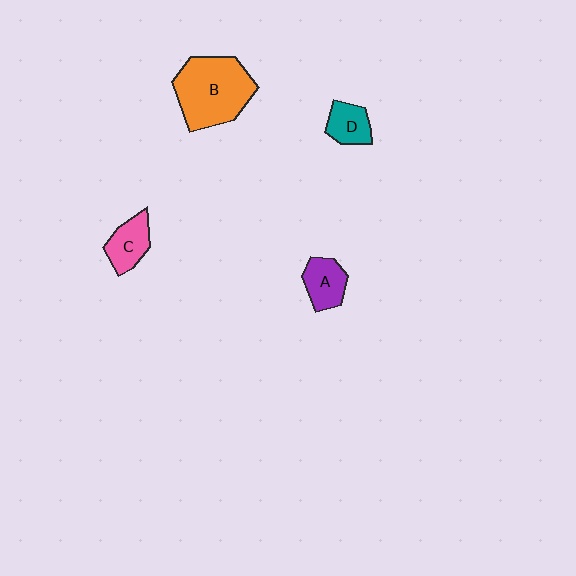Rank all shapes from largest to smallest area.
From largest to smallest: B (orange), C (pink), A (purple), D (teal).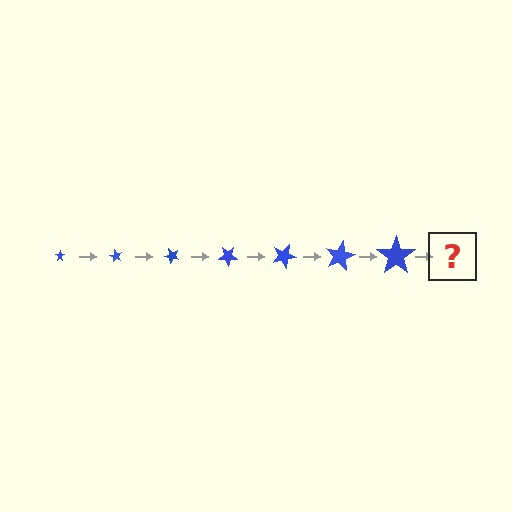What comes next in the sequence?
The next element should be a star, larger than the previous one and rotated 420 degrees from the start.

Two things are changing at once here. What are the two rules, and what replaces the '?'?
The two rules are that the star grows larger each step and it rotates 60 degrees each step. The '?' should be a star, larger than the previous one and rotated 420 degrees from the start.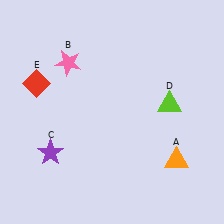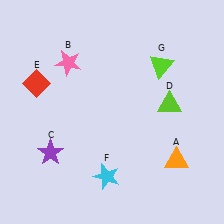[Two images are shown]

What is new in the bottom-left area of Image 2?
A cyan star (F) was added in the bottom-left area of Image 2.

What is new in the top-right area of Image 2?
A lime triangle (G) was added in the top-right area of Image 2.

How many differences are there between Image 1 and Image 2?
There are 2 differences between the two images.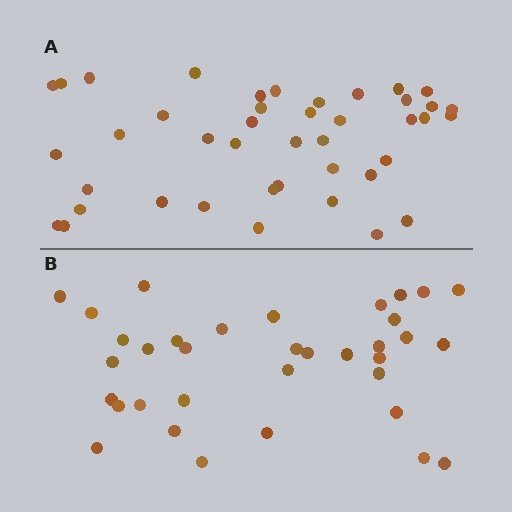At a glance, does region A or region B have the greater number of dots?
Region A (the top region) has more dots.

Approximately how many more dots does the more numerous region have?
Region A has roughly 8 or so more dots than region B.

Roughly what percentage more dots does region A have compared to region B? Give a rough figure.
About 20% more.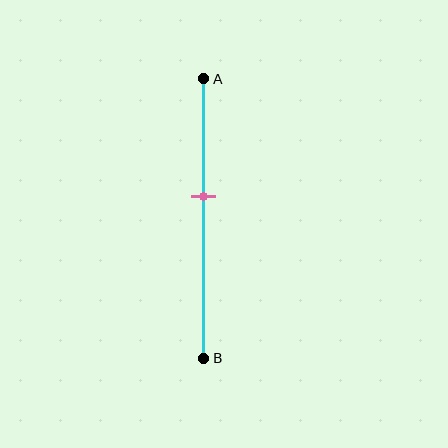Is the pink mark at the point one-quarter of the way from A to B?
No, the mark is at about 40% from A, not at the 25% one-quarter point.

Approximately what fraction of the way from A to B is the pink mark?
The pink mark is approximately 40% of the way from A to B.